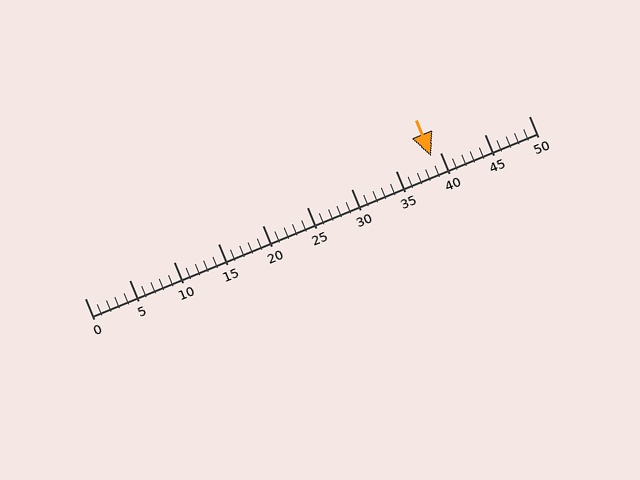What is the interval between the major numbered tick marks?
The major tick marks are spaced 5 units apart.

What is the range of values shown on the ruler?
The ruler shows values from 0 to 50.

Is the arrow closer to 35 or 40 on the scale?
The arrow is closer to 40.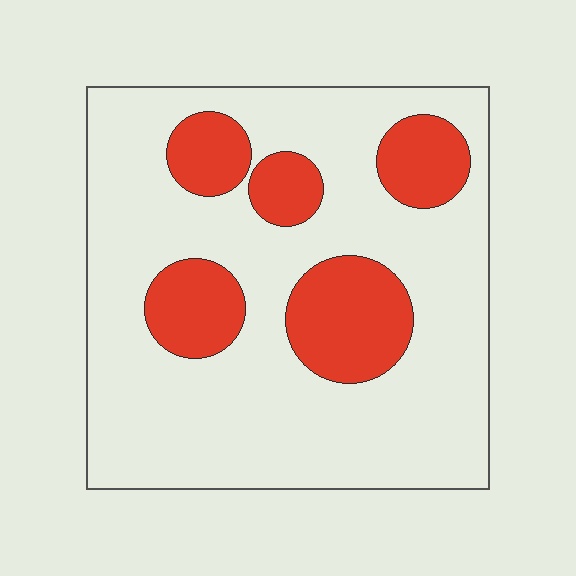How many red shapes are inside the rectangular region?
5.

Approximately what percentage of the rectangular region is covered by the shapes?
Approximately 25%.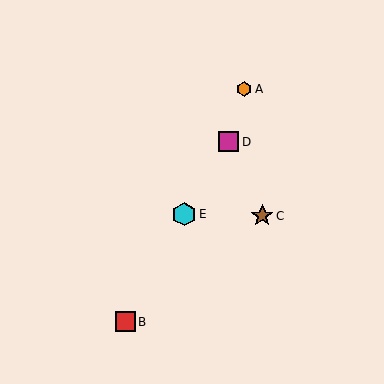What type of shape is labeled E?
Shape E is a cyan hexagon.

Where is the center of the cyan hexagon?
The center of the cyan hexagon is at (184, 214).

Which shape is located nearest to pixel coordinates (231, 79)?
The orange hexagon (labeled A) at (244, 89) is nearest to that location.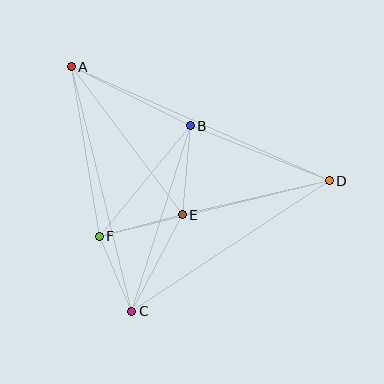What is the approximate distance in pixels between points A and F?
The distance between A and F is approximately 172 pixels.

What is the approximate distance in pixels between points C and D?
The distance between C and D is approximately 237 pixels.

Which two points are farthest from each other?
Points A and D are farthest from each other.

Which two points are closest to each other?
Points C and F are closest to each other.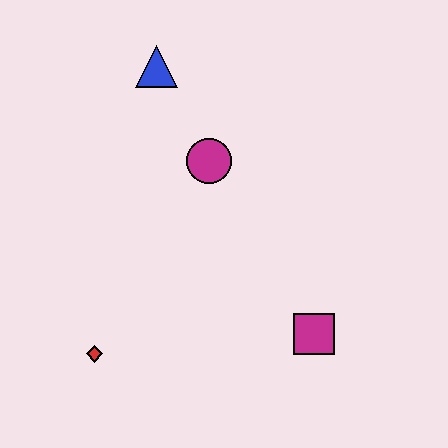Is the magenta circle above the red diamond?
Yes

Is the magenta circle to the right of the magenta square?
No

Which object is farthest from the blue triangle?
The magenta square is farthest from the blue triangle.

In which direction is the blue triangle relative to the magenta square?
The blue triangle is above the magenta square.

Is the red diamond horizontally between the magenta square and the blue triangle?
No